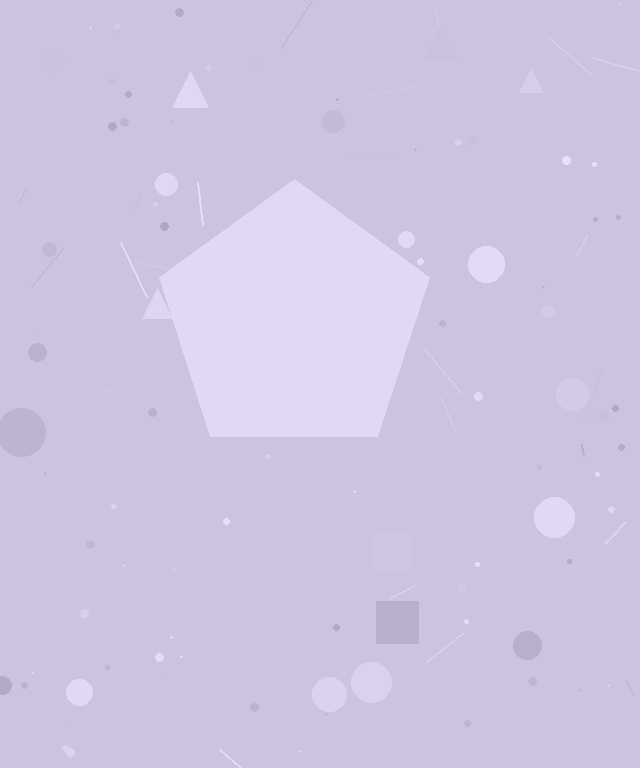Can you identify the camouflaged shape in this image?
The camouflaged shape is a pentagon.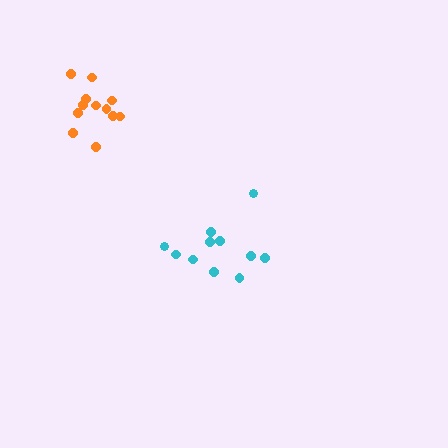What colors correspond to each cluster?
The clusters are colored: orange, cyan.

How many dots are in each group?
Group 1: 12 dots, Group 2: 11 dots (23 total).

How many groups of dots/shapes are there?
There are 2 groups.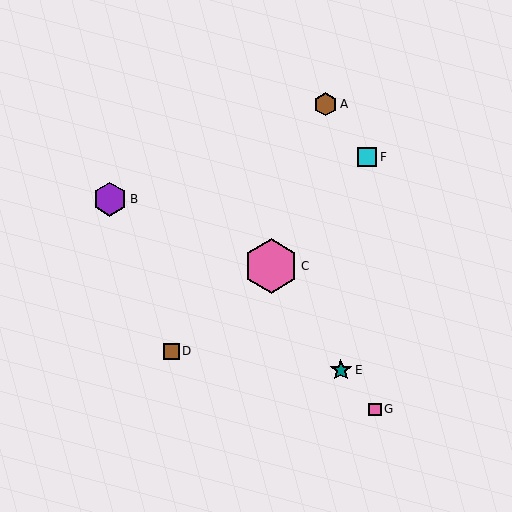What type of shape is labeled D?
Shape D is a brown square.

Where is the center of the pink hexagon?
The center of the pink hexagon is at (271, 266).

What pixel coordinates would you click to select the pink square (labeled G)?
Click at (375, 409) to select the pink square G.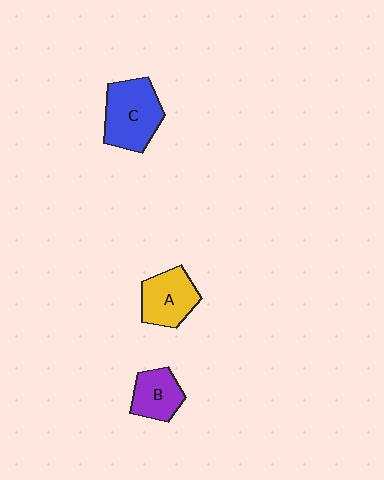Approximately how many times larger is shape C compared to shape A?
Approximately 1.3 times.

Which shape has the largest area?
Shape C (blue).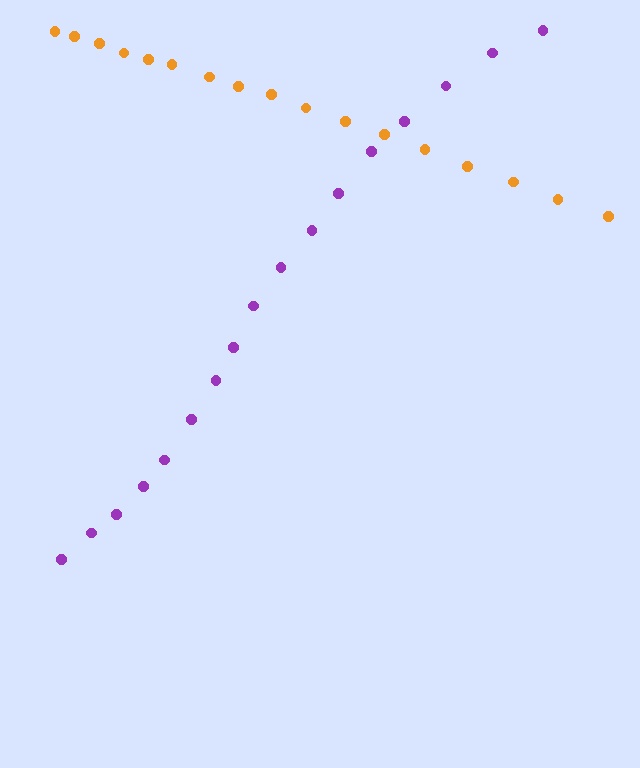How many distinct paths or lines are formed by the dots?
There are 2 distinct paths.